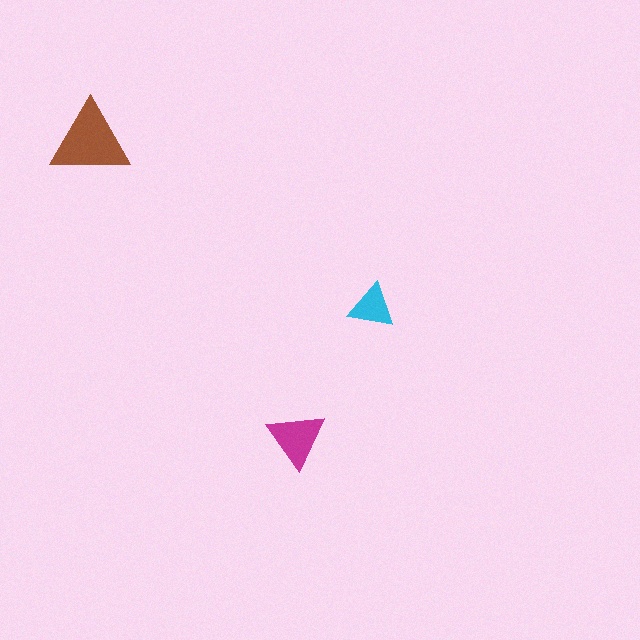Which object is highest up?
The brown triangle is topmost.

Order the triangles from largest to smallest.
the brown one, the magenta one, the cyan one.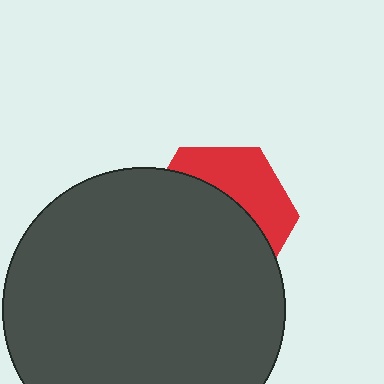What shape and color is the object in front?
The object in front is a dark gray circle.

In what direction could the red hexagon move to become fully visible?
The red hexagon could move up. That would shift it out from behind the dark gray circle entirely.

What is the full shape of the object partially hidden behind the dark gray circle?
The partially hidden object is a red hexagon.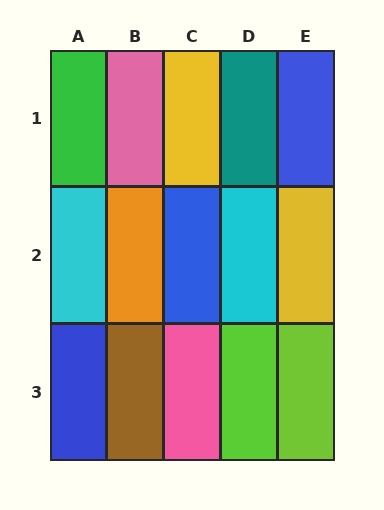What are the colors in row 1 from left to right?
Green, pink, yellow, teal, blue.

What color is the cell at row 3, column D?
Lime.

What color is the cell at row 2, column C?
Blue.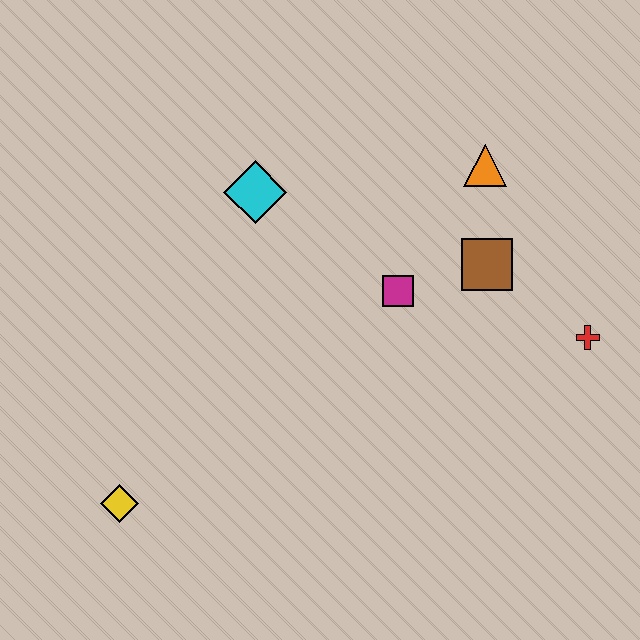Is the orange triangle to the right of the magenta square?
Yes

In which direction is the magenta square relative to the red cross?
The magenta square is to the left of the red cross.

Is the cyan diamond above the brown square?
Yes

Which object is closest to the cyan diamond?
The magenta square is closest to the cyan diamond.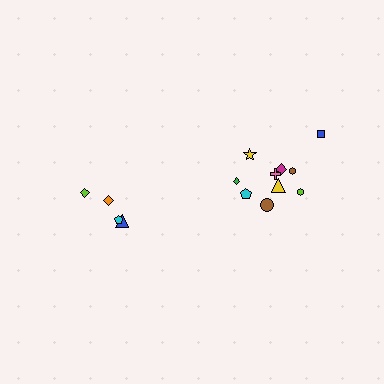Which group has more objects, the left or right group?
The right group.